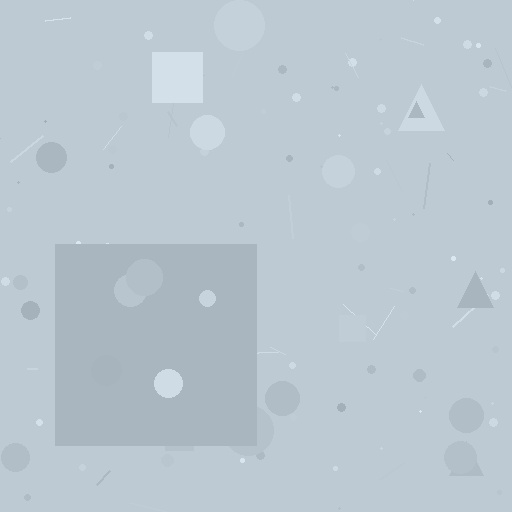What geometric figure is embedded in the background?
A square is embedded in the background.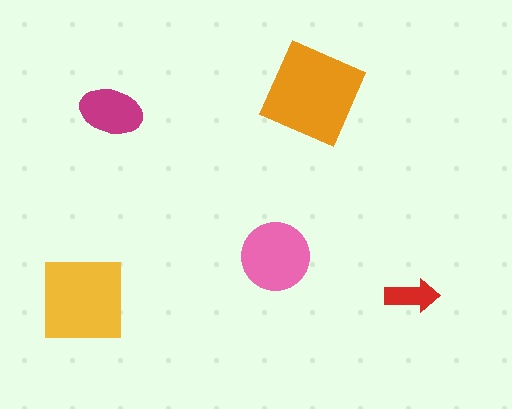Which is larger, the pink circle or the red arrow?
The pink circle.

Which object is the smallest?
The red arrow.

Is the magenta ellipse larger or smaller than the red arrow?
Larger.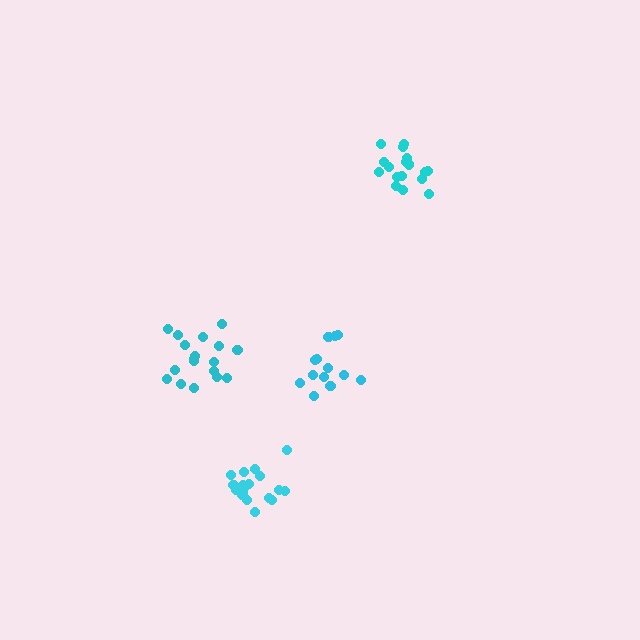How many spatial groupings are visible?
There are 4 spatial groupings.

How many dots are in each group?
Group 1: 18 dots, Group 2: 13 dots, Group 3: 18 dots, Group 4: 18 dots (67 total).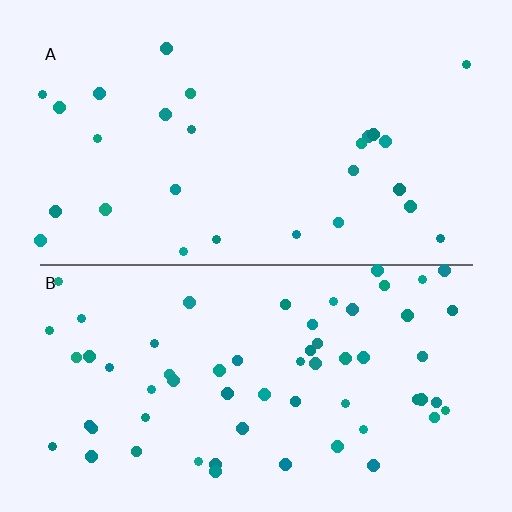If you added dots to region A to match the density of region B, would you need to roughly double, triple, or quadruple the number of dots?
Approximately double.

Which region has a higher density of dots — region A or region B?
B (the bottom).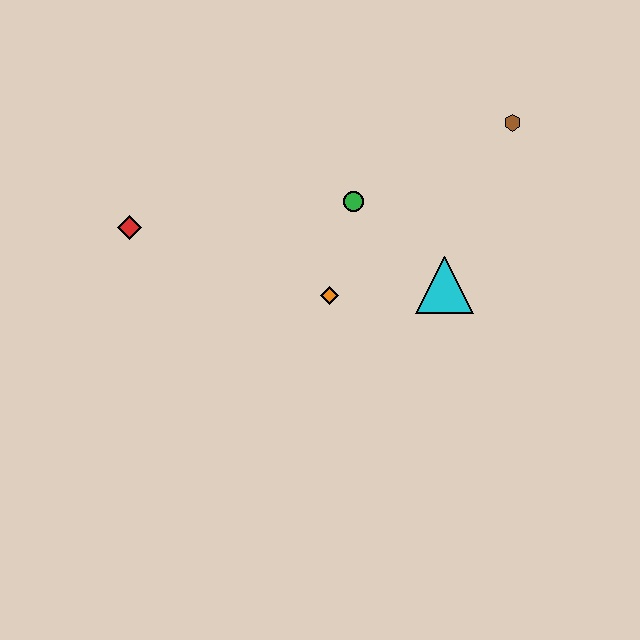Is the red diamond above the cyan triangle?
Yes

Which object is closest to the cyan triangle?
The orange diamond is closest to the cyan triangle.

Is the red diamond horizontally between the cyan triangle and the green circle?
No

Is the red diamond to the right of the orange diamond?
No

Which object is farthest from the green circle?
The red diamond is farthest from the green circle.